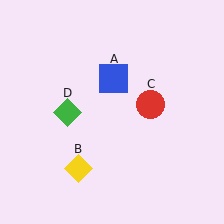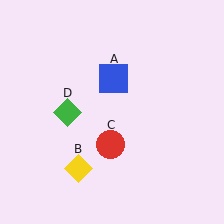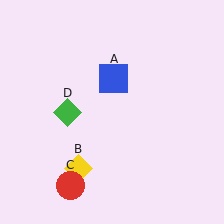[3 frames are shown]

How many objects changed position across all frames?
1 object changed position: red circle (object C).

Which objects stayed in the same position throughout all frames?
Blue square (object A) and yellow diamond (object B) and green diamond (object D) remained stationary.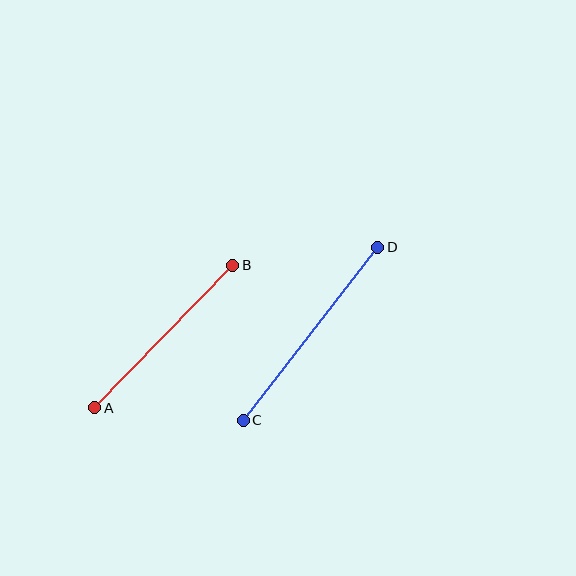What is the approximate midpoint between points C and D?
The midpoint is at approximately (310, 334) pixels.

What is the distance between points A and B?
The distance is approximately 199 pixels.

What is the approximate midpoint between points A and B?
The midpoint is at approximately (164, 336) pixels.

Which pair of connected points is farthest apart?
Points C and D are farthest apart.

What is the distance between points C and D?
The distance is approximately 219 pixels.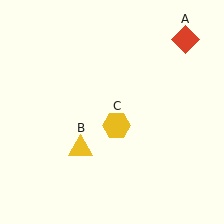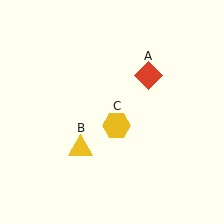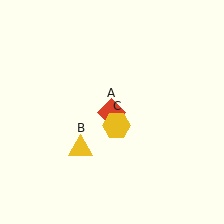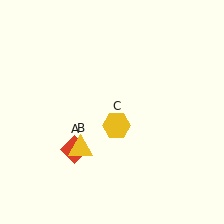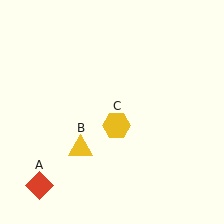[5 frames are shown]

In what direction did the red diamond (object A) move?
The red diamond (object A) moved down and to the left.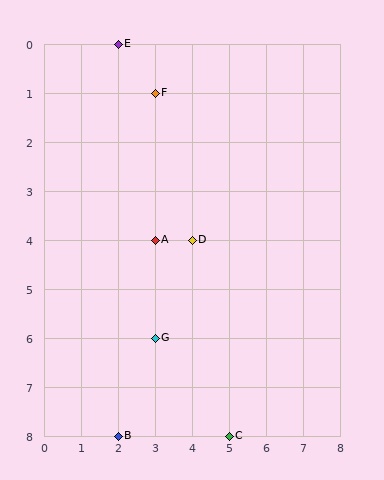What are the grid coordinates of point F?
Point F is at grid coordinates (3, 1).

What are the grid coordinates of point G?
Point G is at grid coordinates (3, 6).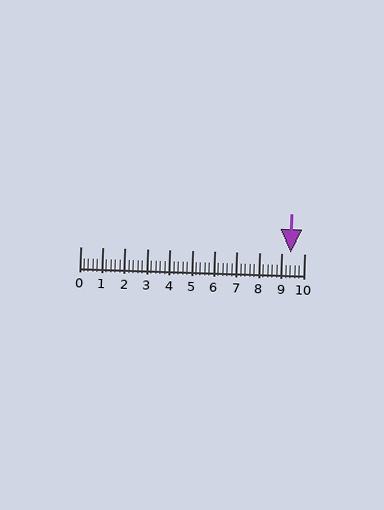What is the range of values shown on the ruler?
The ruler shows values from 0 to 10.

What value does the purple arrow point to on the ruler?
The purple arrow points to approximately 9.4.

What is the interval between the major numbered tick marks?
The major tick marks are spaced 1 units apart.